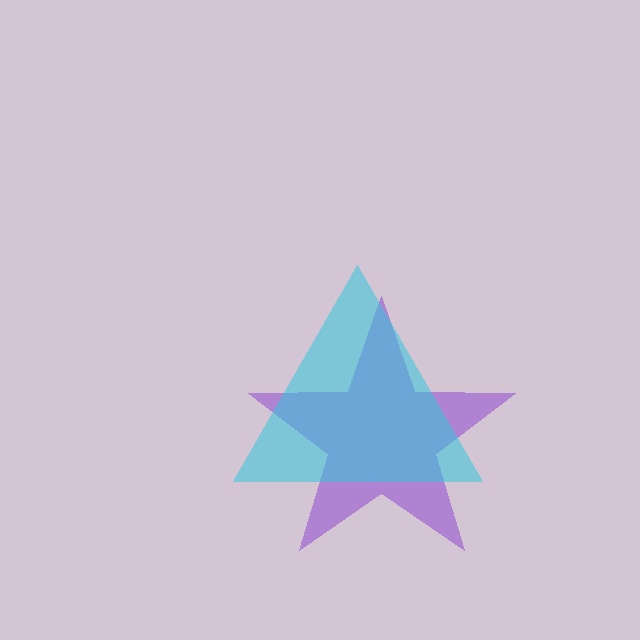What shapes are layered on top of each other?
The layered shapes are: a purple star, a cyan triangle.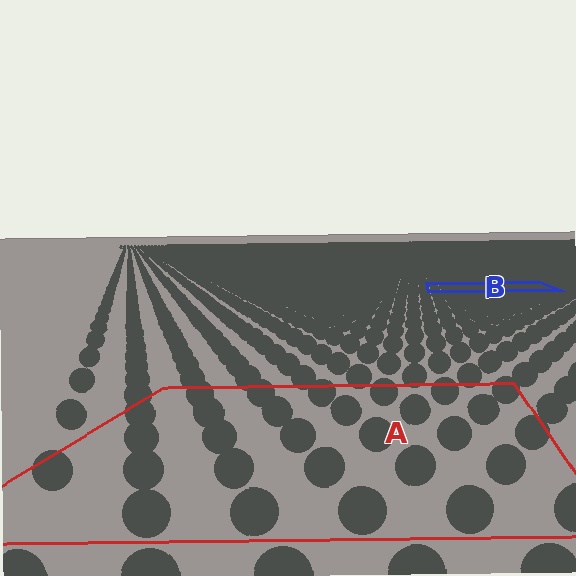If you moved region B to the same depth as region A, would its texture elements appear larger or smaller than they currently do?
They would appear larger. At a closer depth, the same texture elements are projected at a bigger on-screen size.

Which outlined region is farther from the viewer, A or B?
Region B is farther from the viewer — the texture elements inside it appear smaller and more densely packed.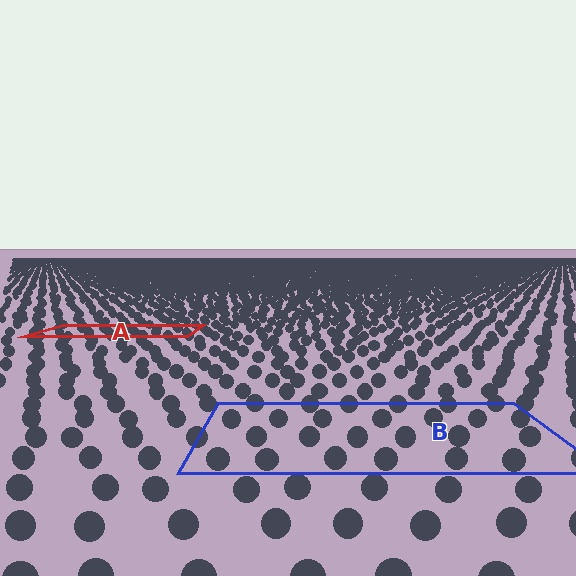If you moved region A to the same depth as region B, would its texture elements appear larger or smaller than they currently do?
They would appear larger. At a closer depth, the same texture elements are projected at a bigger on-screen size.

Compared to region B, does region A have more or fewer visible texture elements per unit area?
Region A has more texture elements per unit area — they are packed more densely because it is farther away.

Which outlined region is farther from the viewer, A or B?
Region A is farther from the viewer — the texture elements inside it appear smaller and more densely packed.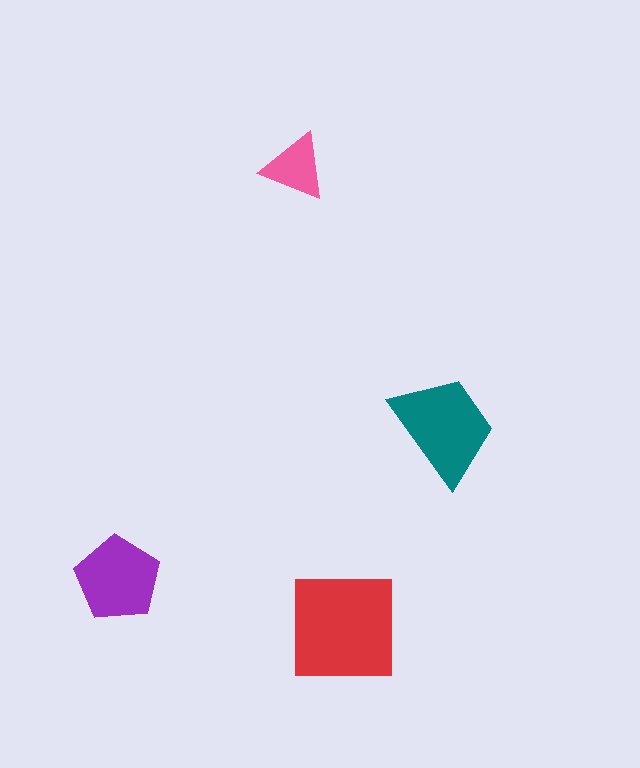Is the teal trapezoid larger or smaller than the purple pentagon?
Larger.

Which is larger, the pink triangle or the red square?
The red square.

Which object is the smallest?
The pink triangle.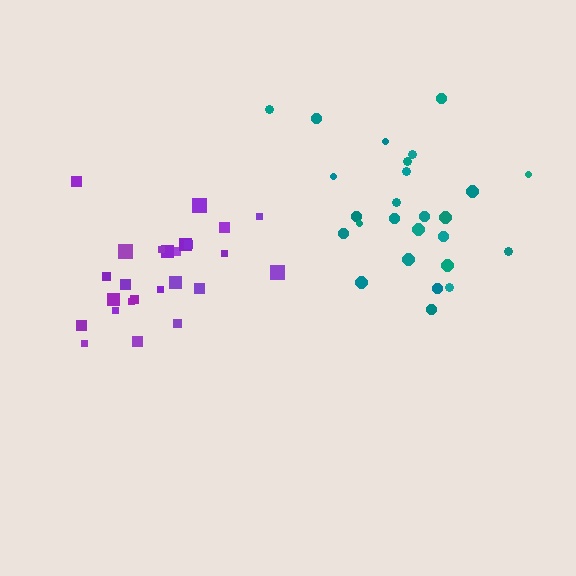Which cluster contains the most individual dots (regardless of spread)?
Teal (26).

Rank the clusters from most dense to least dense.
purple, teal.